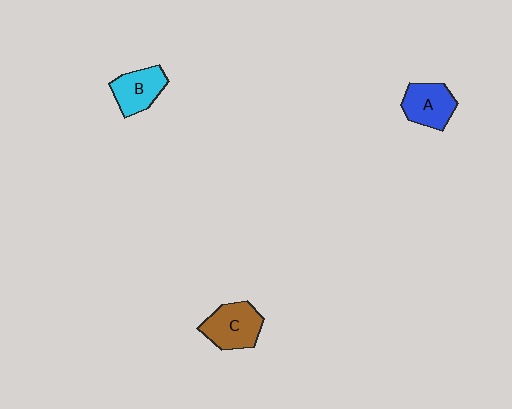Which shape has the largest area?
Shape C (brown).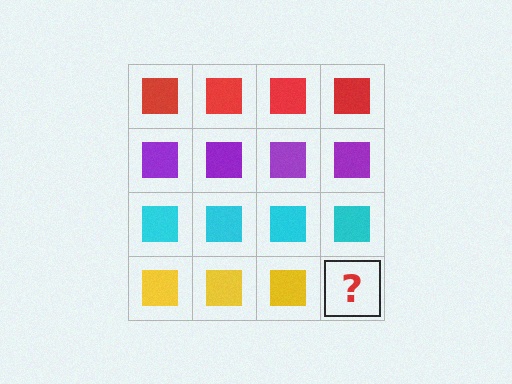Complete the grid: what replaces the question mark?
The question mark should be replaced with a yellow square.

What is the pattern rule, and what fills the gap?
The rule is that each row has a consistent color. The gap should be filled with a yellow square.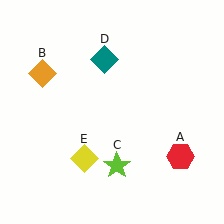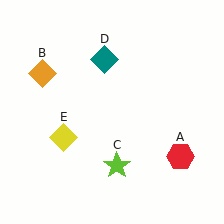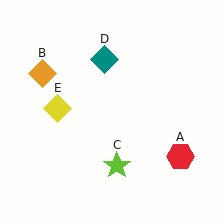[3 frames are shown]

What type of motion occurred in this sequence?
The yellow diamond (object E) rotated clockwise around the center of the scene.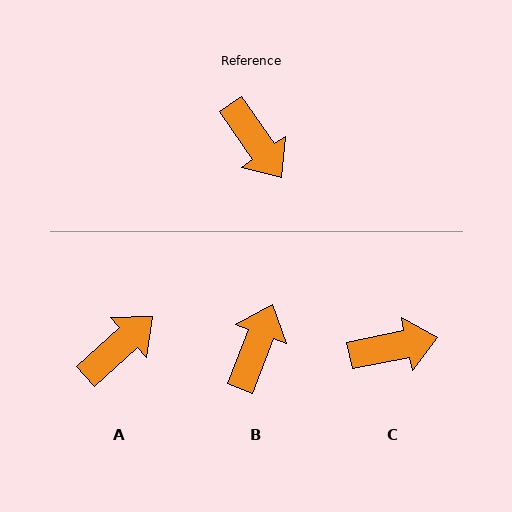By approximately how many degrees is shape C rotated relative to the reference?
Approximately 67 degrees counter-clockwise.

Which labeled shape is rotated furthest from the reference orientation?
B, about 124 degrees away.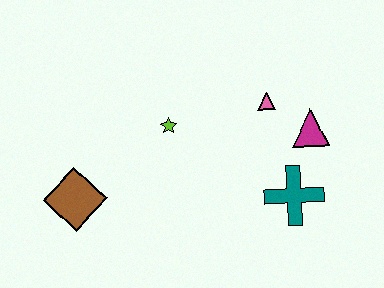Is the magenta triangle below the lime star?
Yes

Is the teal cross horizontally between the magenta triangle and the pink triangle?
Yes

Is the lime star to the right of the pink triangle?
No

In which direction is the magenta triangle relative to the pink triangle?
The magenta triangle is to the right of the pink triangle.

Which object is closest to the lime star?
The pink triangle is closest to the lime star.